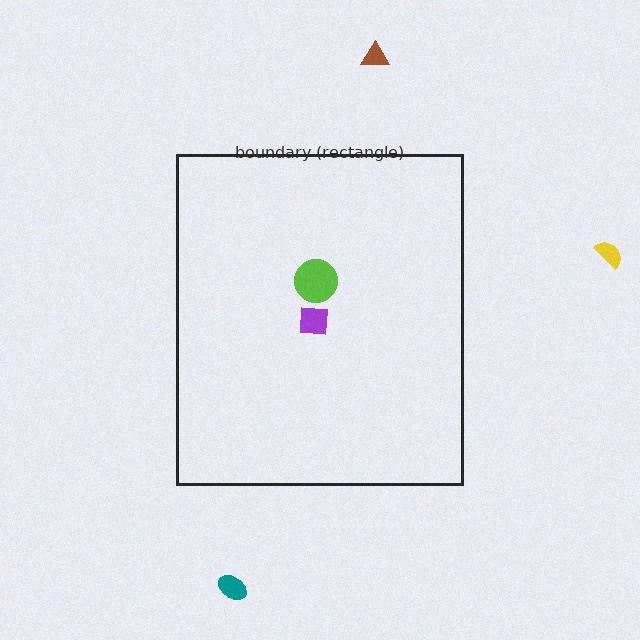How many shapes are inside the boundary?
2 inside, 3 outside.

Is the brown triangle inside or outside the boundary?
Outside.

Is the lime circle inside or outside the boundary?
Inside.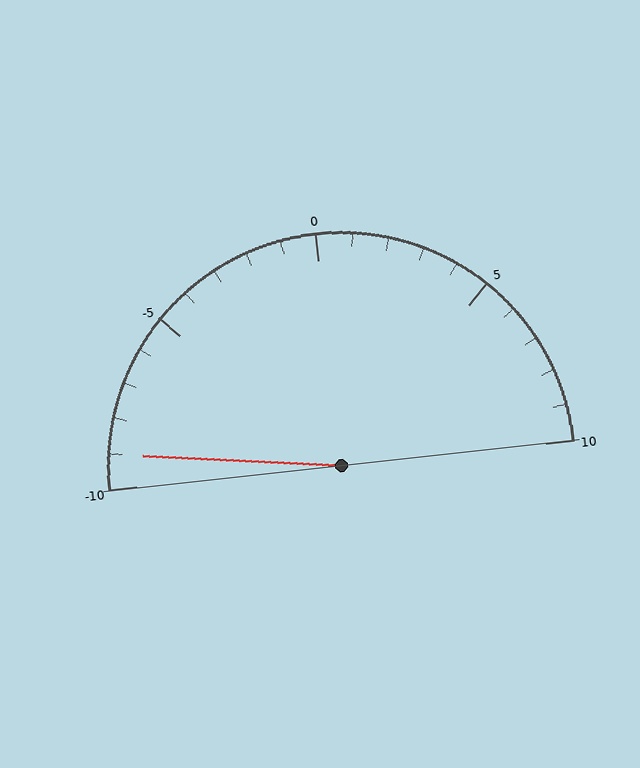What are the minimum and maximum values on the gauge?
The gauge ranges from -10 to 10.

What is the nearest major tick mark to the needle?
The nearest major tick mark is -10.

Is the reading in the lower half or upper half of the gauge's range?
The reading is in the lower half of the range (-10 to 10).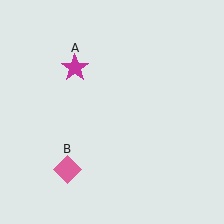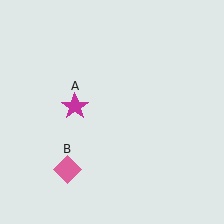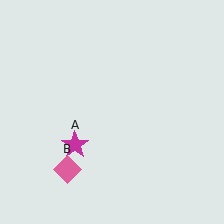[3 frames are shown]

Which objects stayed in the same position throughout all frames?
Pink diamond (object B) remained stationary.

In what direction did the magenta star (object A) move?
The magenta star (object A) moved down.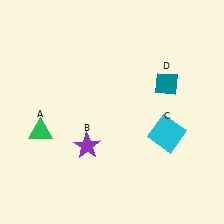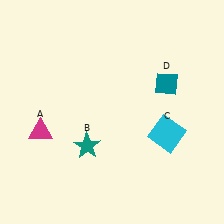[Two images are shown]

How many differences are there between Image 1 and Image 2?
There are 2 differences between the two images.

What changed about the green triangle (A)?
In Image 1, A is green. In Image 2, it changed to magenta.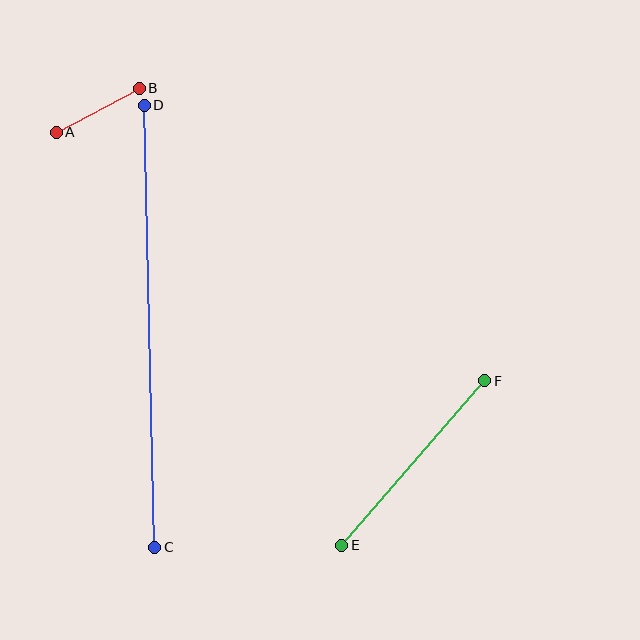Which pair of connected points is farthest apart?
Points C and D are farthest apart.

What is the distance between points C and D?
The distance is approximately 442 pixels.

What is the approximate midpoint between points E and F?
The midpoint is at approximately (413, 463) pixels.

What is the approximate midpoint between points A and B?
The midpoint is at approximately (98, 110) pixels.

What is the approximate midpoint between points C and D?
The midpoint is at approximately (149, 326) pixels.